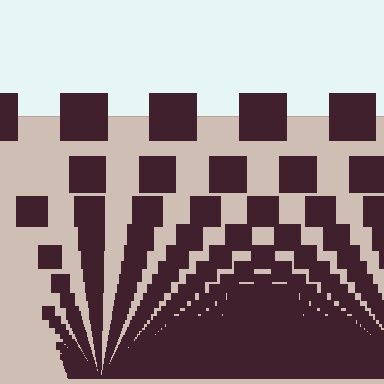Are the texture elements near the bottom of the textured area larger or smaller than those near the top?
Smaller. The gradient is inverted — elements near the bottom are smaller and denser.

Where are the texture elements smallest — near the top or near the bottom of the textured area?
Near the bottom.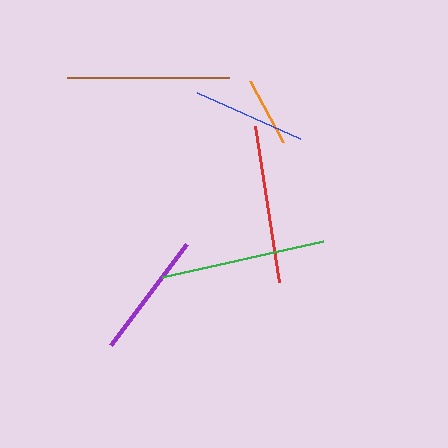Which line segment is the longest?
The green line is the longest at approximately 165 pixels.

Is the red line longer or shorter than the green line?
The green line is longer than the red line.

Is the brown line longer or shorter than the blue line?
The brown line is longer than the blue line.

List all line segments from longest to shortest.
From longest to shortest: green, brown, red, purple, blue, orange.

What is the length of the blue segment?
The blue segment is approximately 113 pixels long.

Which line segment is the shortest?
The orange line is the shortest at approximately 69 pixels.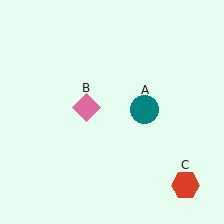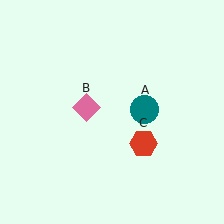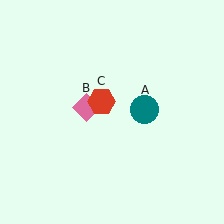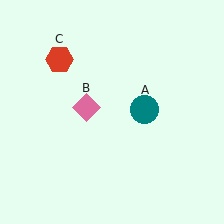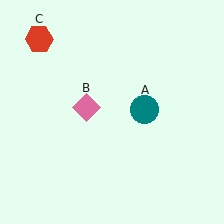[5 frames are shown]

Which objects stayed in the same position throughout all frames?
Teal circle (object A) and pink diamond (object B) remained stationary.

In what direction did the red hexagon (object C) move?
The red hexagon (object C) moved up and to the left.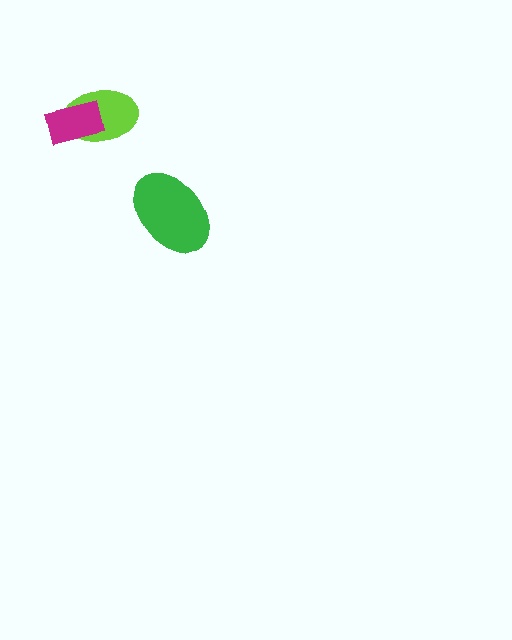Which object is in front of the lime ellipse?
The magenta rectangle is in front of the lime ellipse.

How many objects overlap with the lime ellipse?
1 object overlaps with the lime ellipse.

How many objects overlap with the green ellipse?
0 objects overlap with the green ellipse.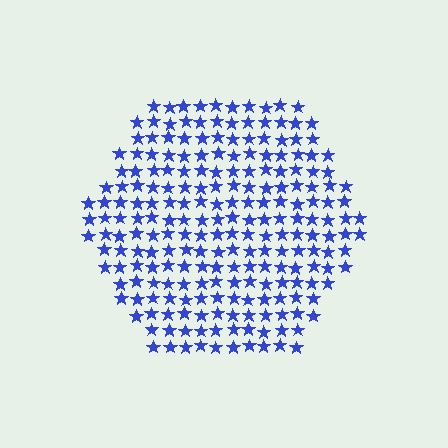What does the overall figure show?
The overall figure shows a hexagon.